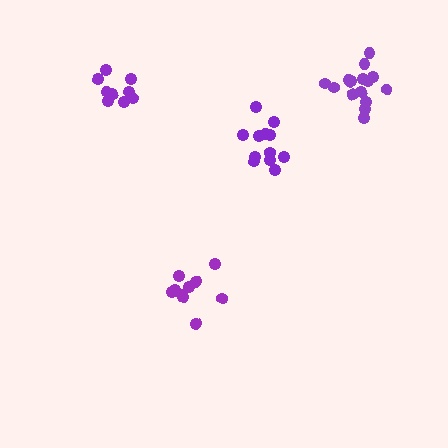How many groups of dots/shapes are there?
There are 4 groups.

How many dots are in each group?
Group 1: 15 dots, Group 2: 10 dots, Group 3: 12 dots, Group 4: 9 dots (46 total).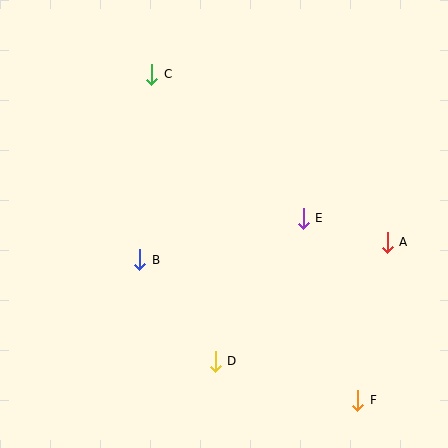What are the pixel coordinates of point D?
Point D is at (215, 361).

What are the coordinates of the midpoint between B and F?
The midpoint between B and F is at (249, 330).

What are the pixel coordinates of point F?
Point F is at (358, 400).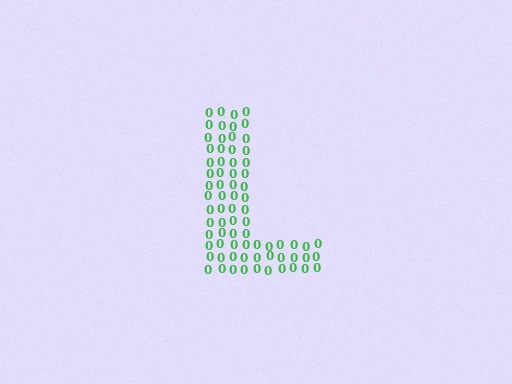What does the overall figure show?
The overall figure shows the letter L.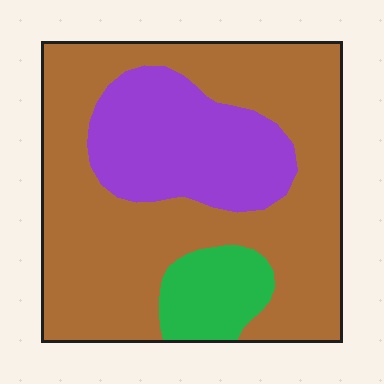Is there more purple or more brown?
Brown.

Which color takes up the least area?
Green, at roughly 10%.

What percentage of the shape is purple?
Purple takes up about one quarter (1/4) of the shape.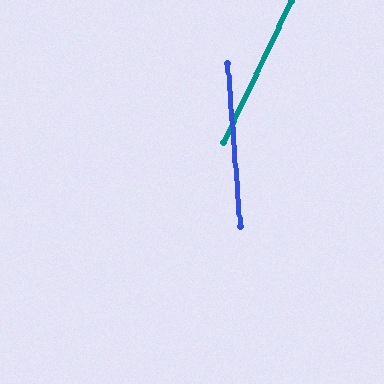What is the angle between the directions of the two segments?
Approximately 30 degrees.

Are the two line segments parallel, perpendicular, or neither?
Neither parallel nor perpendicular — they differ by about 30°.